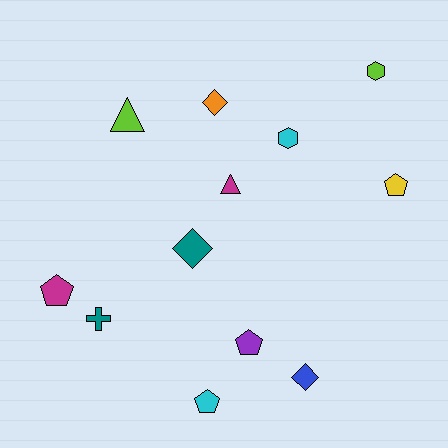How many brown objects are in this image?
There are no brown objects.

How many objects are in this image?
There are 12 objects.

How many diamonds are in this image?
There are 3 diamonds.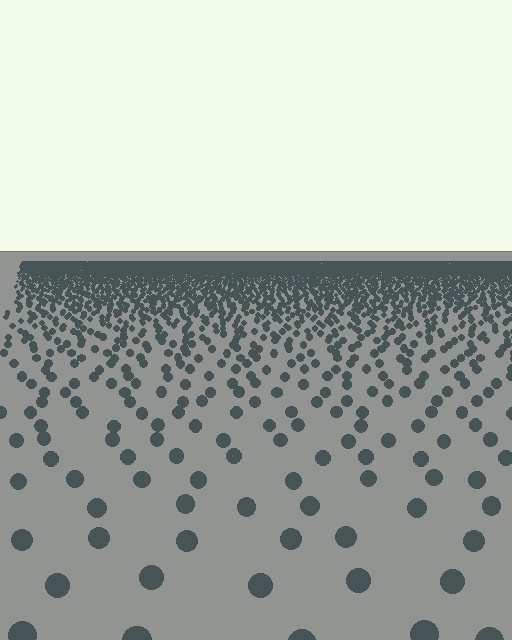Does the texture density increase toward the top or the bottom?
Density increases toward the top.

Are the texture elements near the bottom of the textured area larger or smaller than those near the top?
Larger. Near the bottom, elements are closer to the viewer and appear at a bigger on-screen size.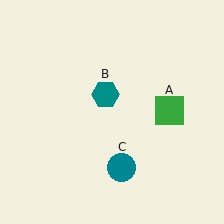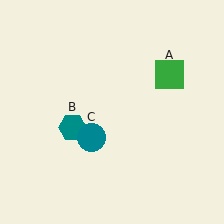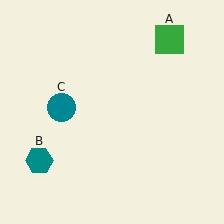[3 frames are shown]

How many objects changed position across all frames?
3 objects changed position: green square (object A), teal hexagon (object B), teal circle (object C).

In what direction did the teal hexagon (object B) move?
The teal hexagon (object B) moved down and to the left.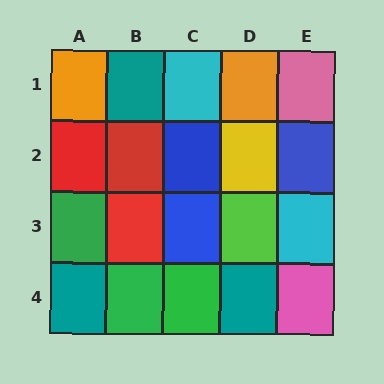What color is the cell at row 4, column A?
Teal.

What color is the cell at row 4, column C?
Green.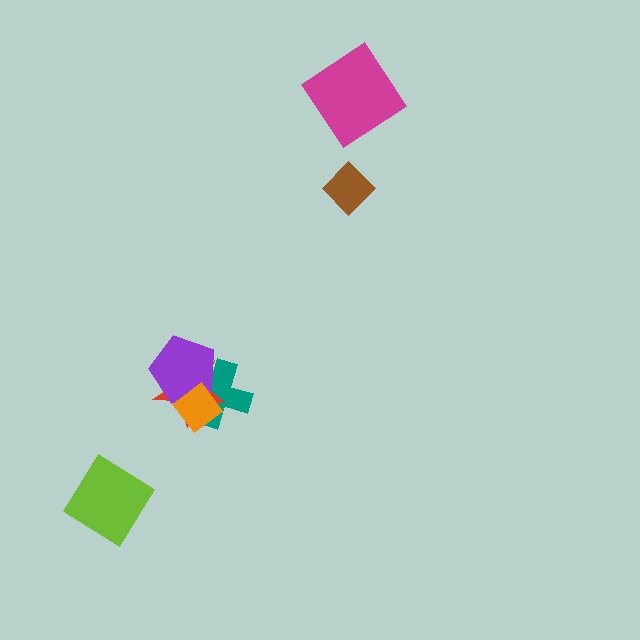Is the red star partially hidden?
Yes, it is partially covered by another shape.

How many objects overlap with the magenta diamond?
0 objects overlap with the magenta diamond.